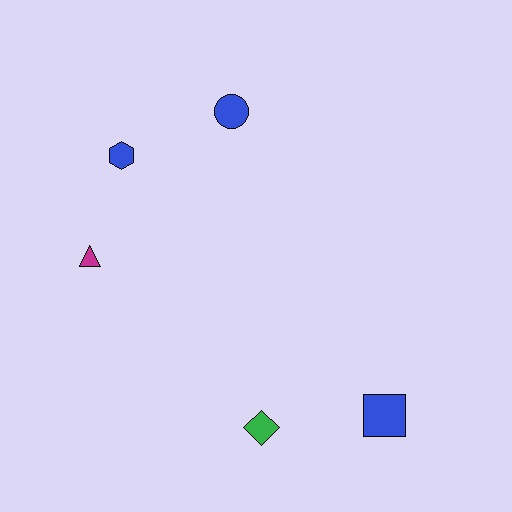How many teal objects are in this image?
There are no teal objects.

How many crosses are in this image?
There are no crosses.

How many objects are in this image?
There are 5 objects.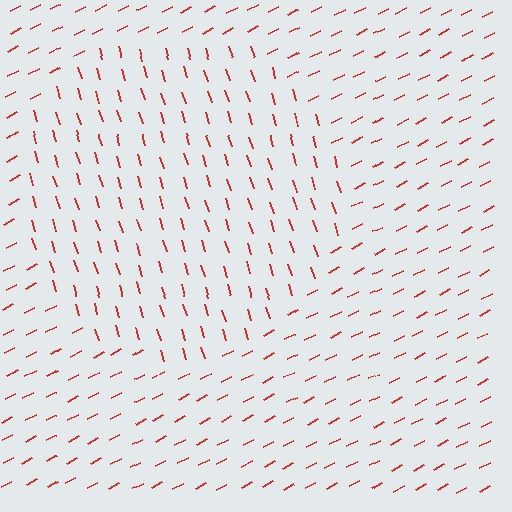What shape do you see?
I see a circle.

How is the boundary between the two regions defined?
The boundary is defined purely by a change in line orientation (approximately 79 degrees difference). All lines are the same color and thickness.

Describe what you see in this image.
The image is filled with small red line segments. A circle region in the image has lines oriented differently from the surrounding lines, creating a visible texture boundary.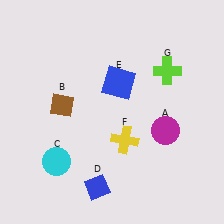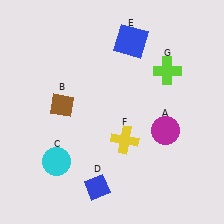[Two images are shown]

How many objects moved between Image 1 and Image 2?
1 object moved between the two images.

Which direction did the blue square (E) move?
The blue square (E) moved up.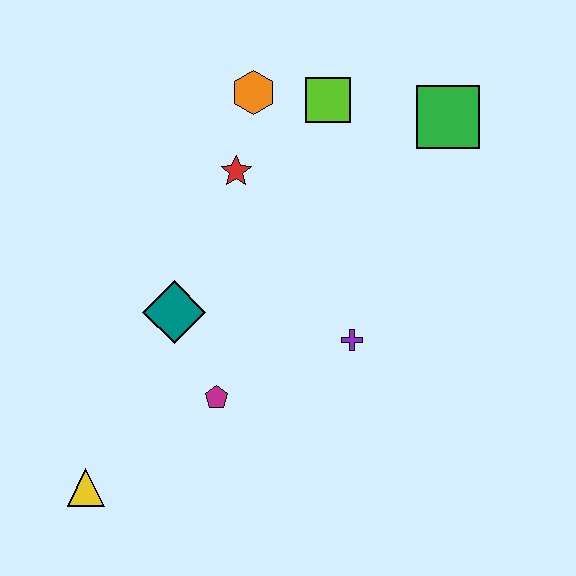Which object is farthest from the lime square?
The yellow triangle is farthest from the lime square.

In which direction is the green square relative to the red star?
The green square is to the right of the red star.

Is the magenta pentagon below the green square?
Yes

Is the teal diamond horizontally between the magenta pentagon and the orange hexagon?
No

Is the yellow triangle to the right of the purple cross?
No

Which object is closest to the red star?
The orange hexagon is closest to the red star.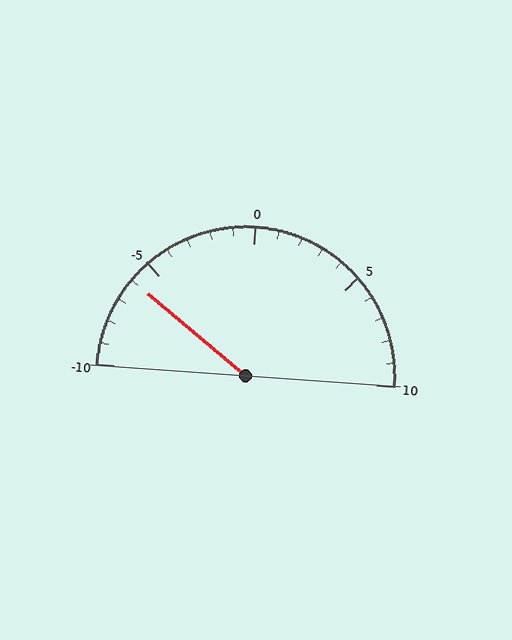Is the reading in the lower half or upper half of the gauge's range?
The reading is in the lower half of the range (-10 to 10).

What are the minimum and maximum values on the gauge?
The gauge ranges from -10 to 10.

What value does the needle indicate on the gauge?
The needle indicates approximately -6.